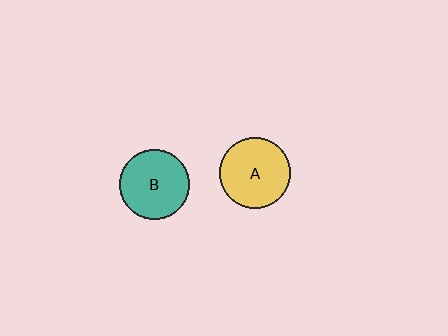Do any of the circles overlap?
No, none of the circles overlap.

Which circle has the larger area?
Circle A (yellow).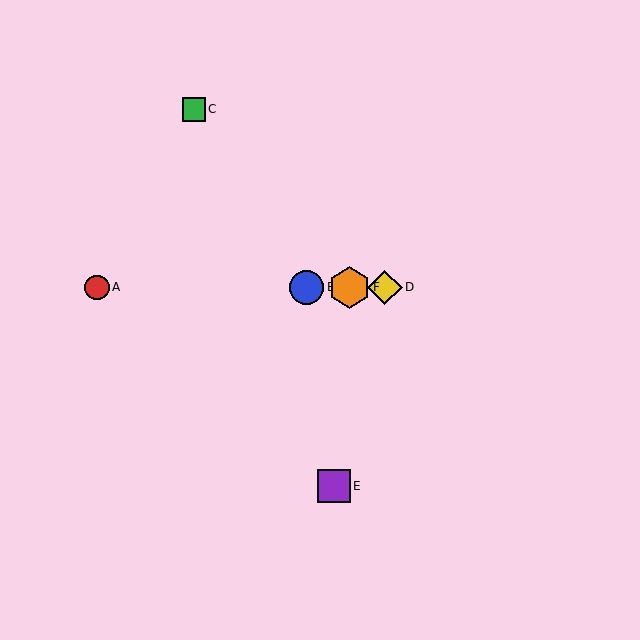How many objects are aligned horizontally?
4 objects (A, B, D, F) are aligned horizontally.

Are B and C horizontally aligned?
No, B is at y≈287 and C is at y≈109.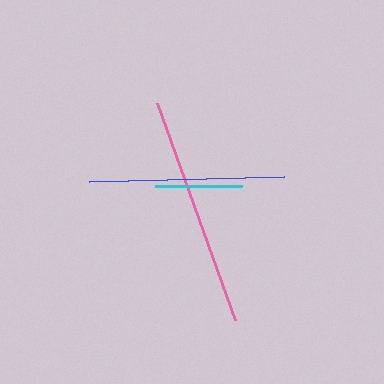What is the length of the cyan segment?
The cyan segment is approximately 87 pixels long.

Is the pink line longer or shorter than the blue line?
The pink line is longer than the blue line.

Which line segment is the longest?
The pink line is the longest at approximately 231 pixels.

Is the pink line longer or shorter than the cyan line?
The pink line is longer than the cyan line.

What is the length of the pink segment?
The pink segment is approximately 231 pixels long.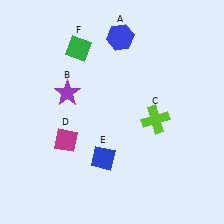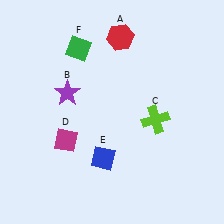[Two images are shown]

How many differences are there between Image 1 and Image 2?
There is 1 difference between the two images.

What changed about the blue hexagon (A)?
In Image 1, A is blue. In Image 2, it changed to red.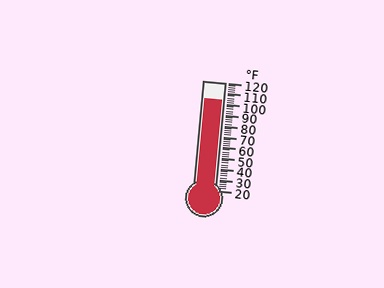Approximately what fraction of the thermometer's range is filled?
The thermometer is filled to approximately 85% of its range.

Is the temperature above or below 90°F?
The temperature is above 90°F.